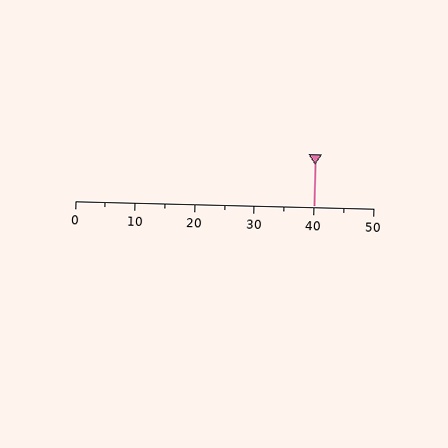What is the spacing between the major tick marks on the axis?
The major ticks are spaced 10 apart.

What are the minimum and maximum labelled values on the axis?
The axis runs from 0 to 50.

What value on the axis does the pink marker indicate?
The marker indicates approximately 40.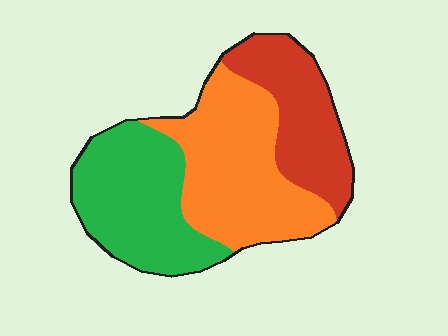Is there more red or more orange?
Orange.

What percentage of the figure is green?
Green takes up between a third and a half of the figure.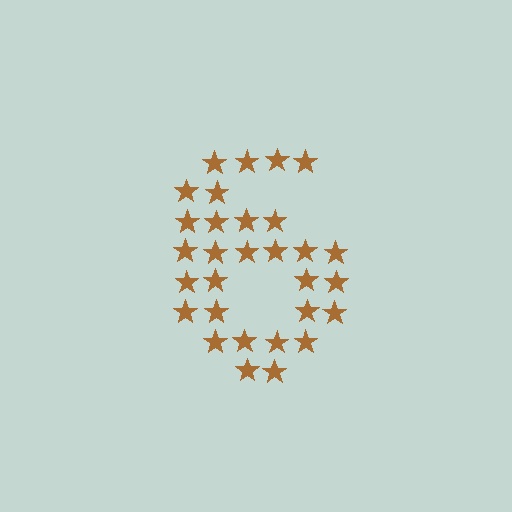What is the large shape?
The large shape is the digit 6.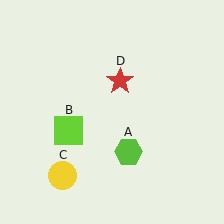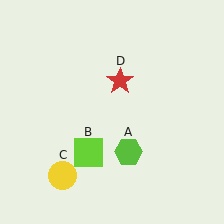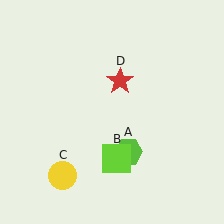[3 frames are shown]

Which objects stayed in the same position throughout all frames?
Lime hexagon (object A) and yellow circle (object C) and red star (object D) remained stationary.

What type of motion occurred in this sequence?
The lime square (object B) rotated counterclockwise around the center of the scene.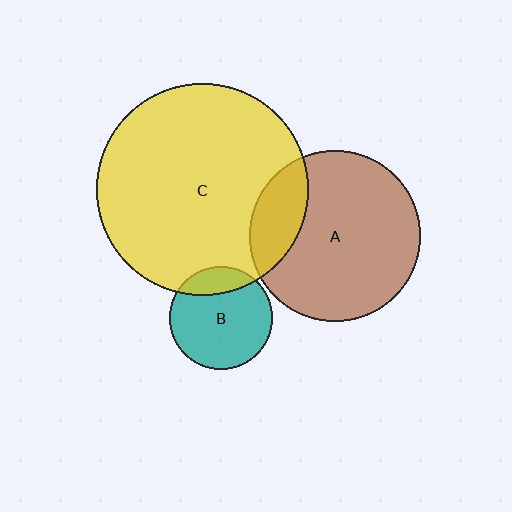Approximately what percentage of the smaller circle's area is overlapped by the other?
Approximately 20%.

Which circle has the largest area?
Circle C (yellow).